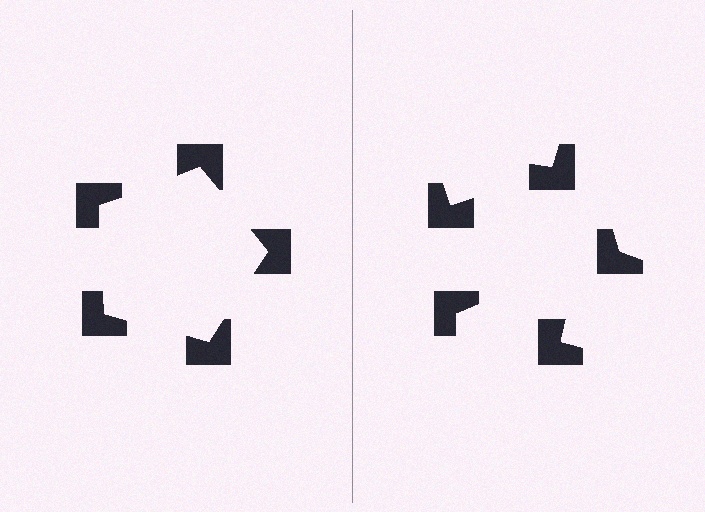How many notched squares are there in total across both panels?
10 — 5 on each side.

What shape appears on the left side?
An illusory pentagon.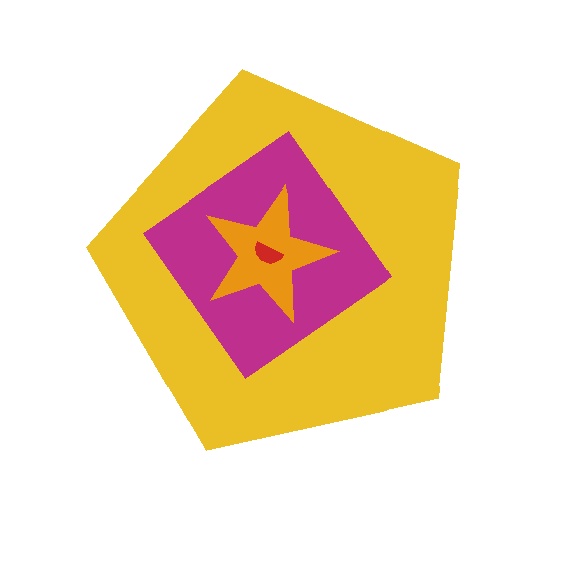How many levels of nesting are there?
4.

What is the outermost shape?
The yellow pentagon.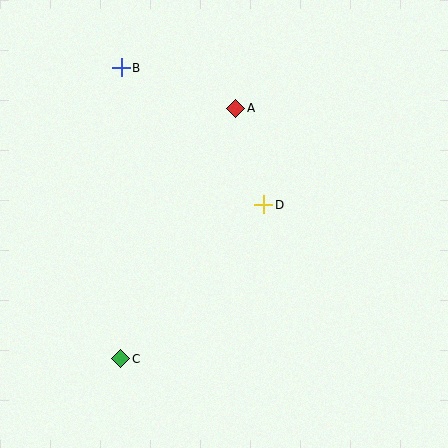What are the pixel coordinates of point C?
Point C is at (121, 359).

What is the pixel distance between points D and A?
The distance between D and A is 100 pixels.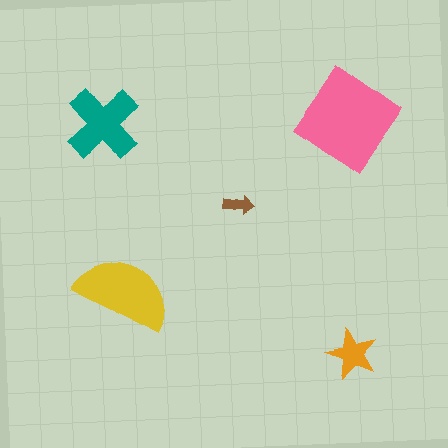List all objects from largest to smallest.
The pink diamond, the yellow semicircle, the teal cross, the orange star, the brown arrow.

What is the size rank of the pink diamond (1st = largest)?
1st.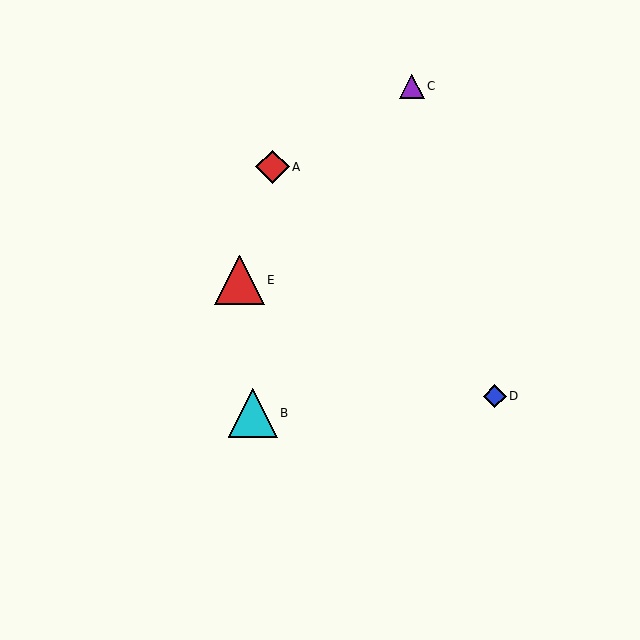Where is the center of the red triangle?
The center of the red triangle is at (239, 280).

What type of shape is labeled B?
Shape B is a cyan triangle.